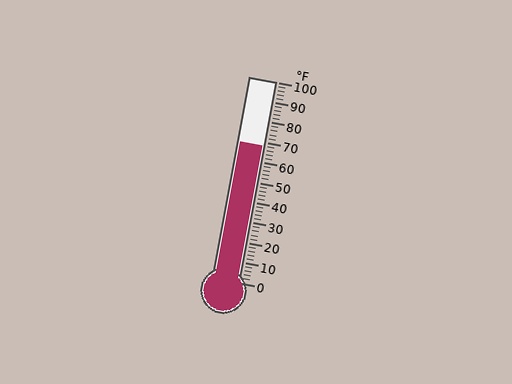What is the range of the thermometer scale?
The thermometer scale ranges from 0°F to 100°F.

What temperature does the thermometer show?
The thermometer shows approximately 68°F.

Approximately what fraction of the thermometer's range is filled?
The thermometer is filled to approximately 70% of its range.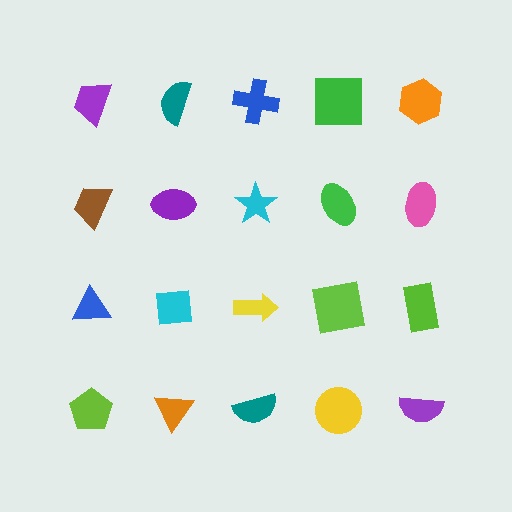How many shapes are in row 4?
5 shapes.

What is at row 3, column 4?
A lime square.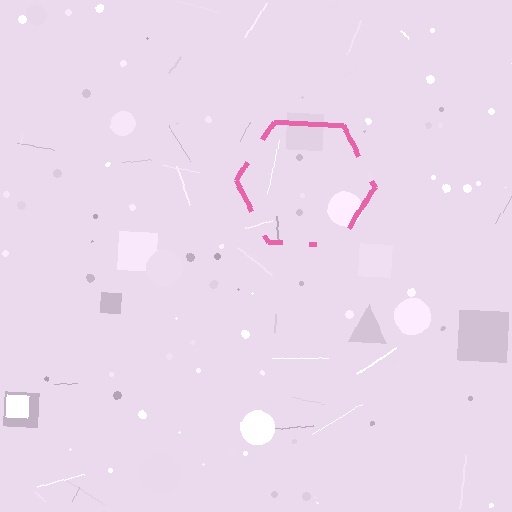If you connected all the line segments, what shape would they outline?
They would outline a hexagon.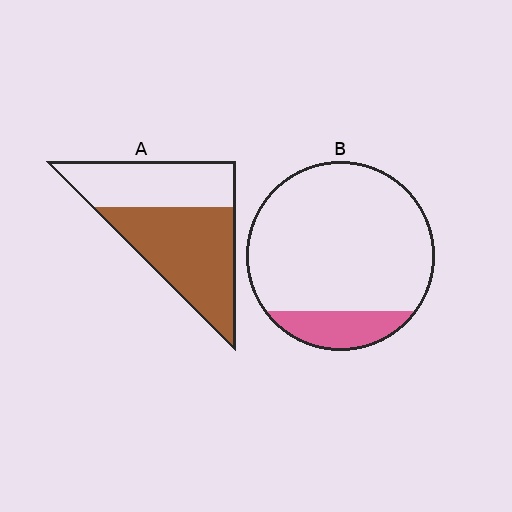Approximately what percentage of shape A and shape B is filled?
A is approximately 60% and B is approximately 15%.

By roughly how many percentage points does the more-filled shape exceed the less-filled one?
By roughly 40 percentage points (A over B).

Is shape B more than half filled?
No.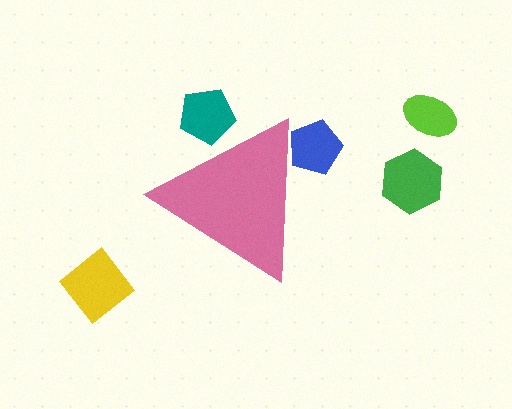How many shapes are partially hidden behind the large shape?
2 shapes are partially hidden.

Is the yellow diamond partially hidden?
No, the yellow diamond is fully visible.